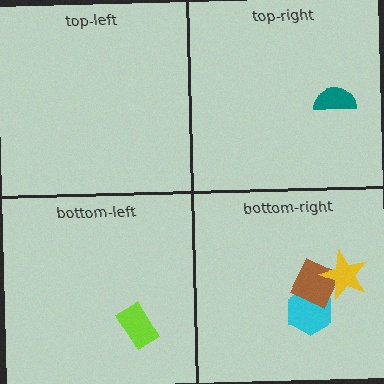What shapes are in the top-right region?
The teal semicircle.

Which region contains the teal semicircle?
The top-right region.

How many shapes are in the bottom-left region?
1.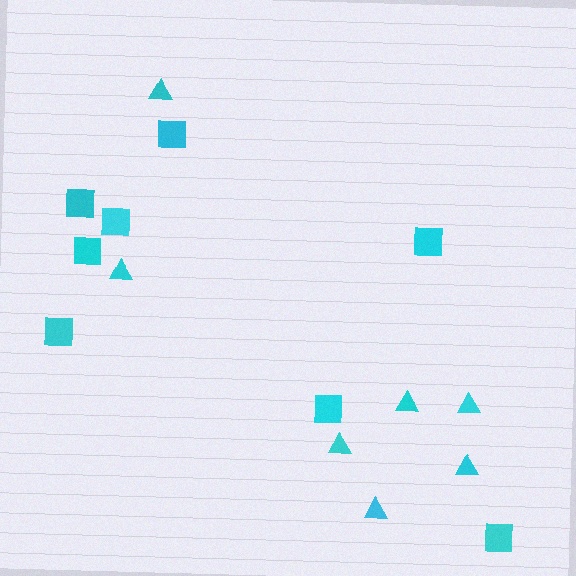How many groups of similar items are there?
There are 2 groups: one group of squares (8) and one group of triangles (7).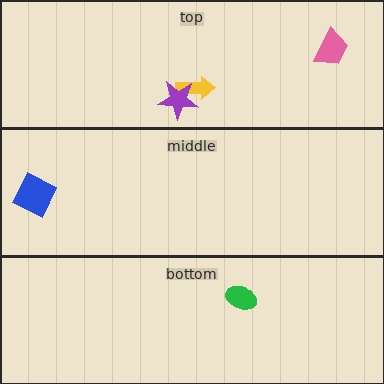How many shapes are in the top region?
3.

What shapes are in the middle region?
The blue square.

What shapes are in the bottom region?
The green ellipse.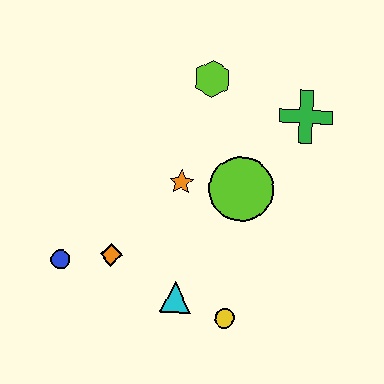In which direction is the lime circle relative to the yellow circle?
The lime circle is above the yellow circle.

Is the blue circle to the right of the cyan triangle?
No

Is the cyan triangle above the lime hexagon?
No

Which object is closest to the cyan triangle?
The yellow circle is closest to the cyan triangle.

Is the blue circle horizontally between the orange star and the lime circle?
No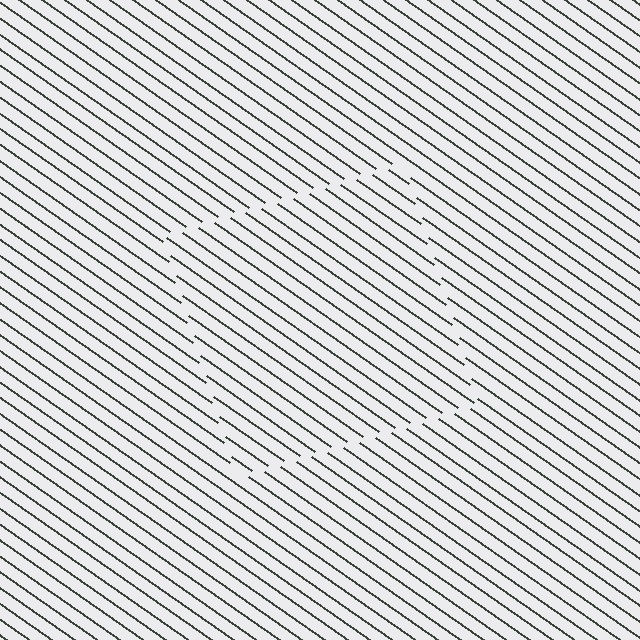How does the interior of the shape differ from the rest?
The interior of the shape contains the same grating, shifted by half a period — the contour is defined by the phase discontinuity where line-ends from the inner and outer gratings abut.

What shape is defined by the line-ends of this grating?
An illusory square. The interior of the shape contains the same grating, shifted by half a period — the contour is defined by the phase discontinuity where line-ends from the inner and outer gratings abut.